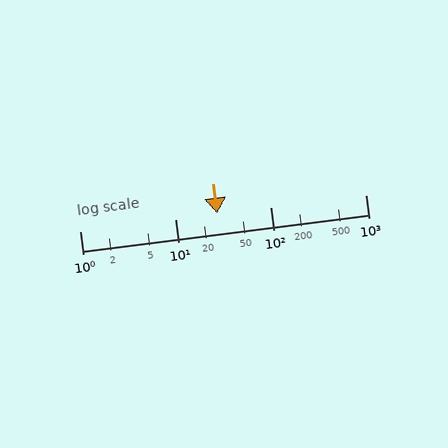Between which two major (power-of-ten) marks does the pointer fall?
The pointer is between 10 and 100.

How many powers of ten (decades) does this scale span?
The scale spans 3 decades, from 1 to 1000.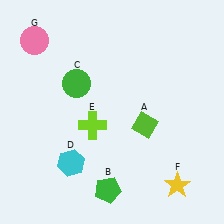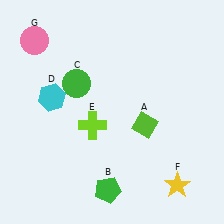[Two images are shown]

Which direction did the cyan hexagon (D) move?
The cyan hexagon (D) moved up.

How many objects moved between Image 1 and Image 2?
1 object moved between the two images.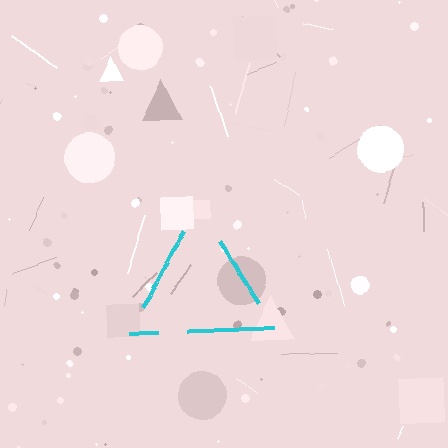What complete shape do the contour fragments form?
The contour fragments form a triangle.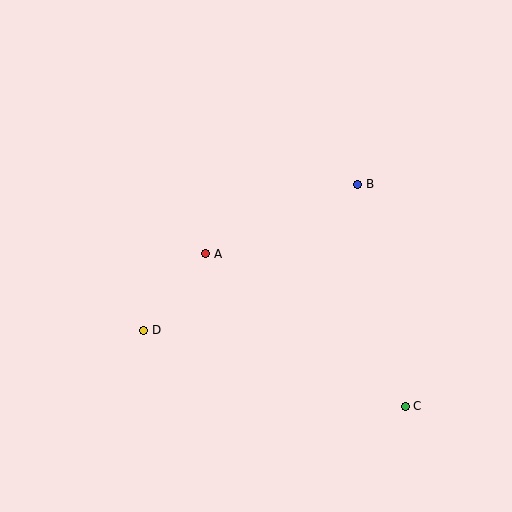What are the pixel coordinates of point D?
Point D is at (144, 330).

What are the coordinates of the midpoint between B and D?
The midpoint between B and D is at (251, 257).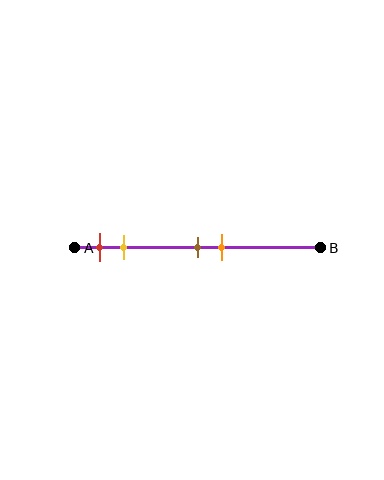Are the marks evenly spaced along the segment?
No, the marks are not evenly spaced.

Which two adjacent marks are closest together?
The brown and orange marks are the closest adjacent pair.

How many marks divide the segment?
There are 4 marks dividing the segment.